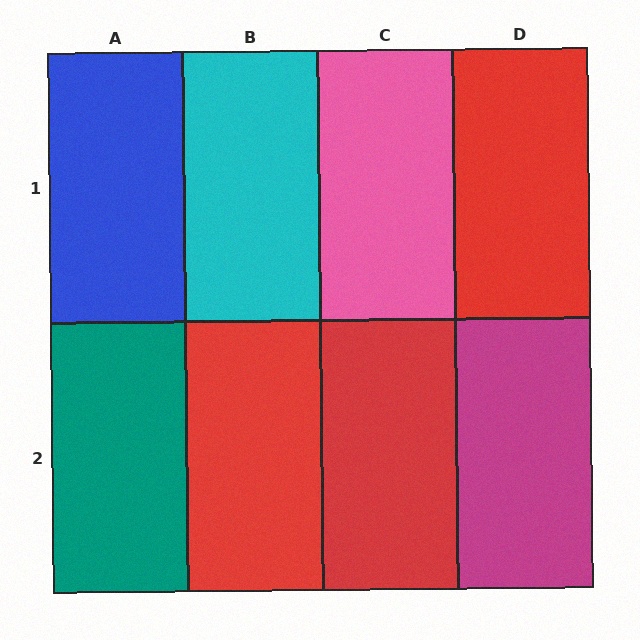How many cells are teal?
1 cell is teal.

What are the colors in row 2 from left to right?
Teal, red, red, magenta.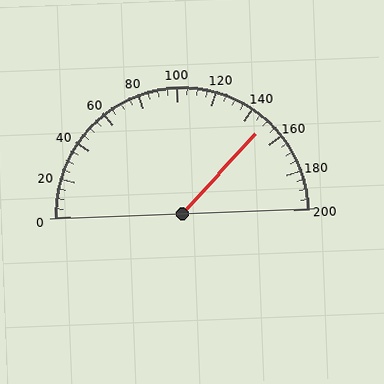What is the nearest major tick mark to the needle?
The nearest major tick mark is 160.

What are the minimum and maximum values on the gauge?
The gauge ranges from 0 to 200.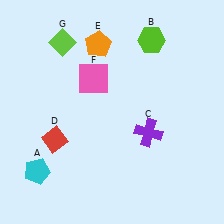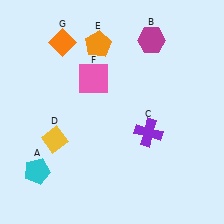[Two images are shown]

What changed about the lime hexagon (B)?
In Image 1, B is lime. In Image 2, it changed to magenta.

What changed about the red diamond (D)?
In Image 1, D is red. In Image 2, it changed to yellow.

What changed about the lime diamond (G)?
In Image 1, G is lime. In Image 2, it changed to orange.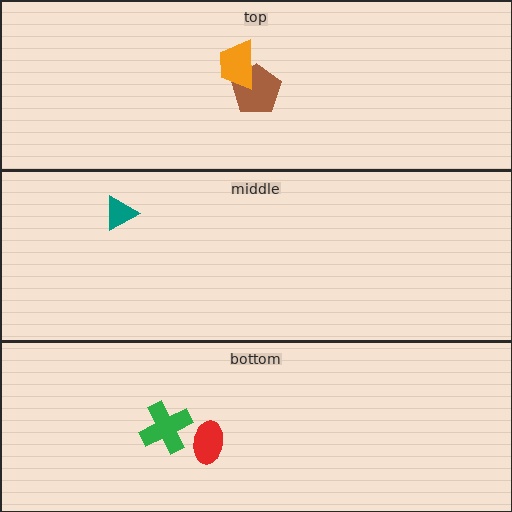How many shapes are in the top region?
2.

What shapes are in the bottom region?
The green cross, the red ellipse.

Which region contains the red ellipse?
The bottom region.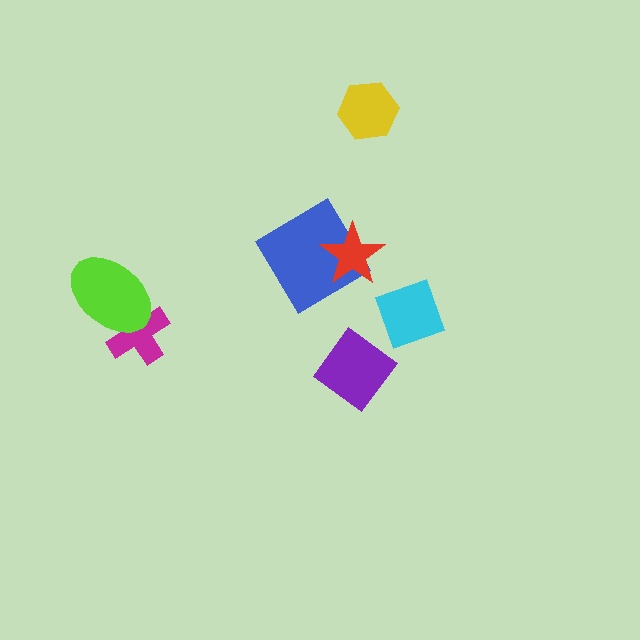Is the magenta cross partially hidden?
Yes, it is partially covered by another shape.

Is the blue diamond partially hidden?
Yes, it is partially covered by another shape.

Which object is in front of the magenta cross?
The lime ellipse is in front of the magenta cross.